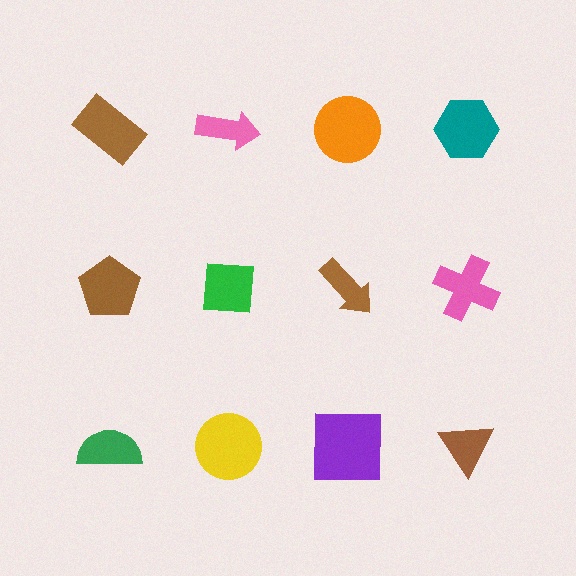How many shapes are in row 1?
4 shapes.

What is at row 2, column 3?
A brown arrow.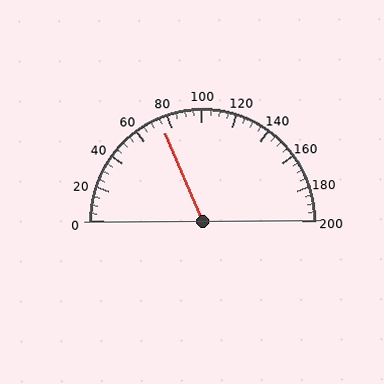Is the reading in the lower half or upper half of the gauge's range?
The reading is in the lower half of the range (0 to 200).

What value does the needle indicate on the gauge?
The needle indicates approximately 75.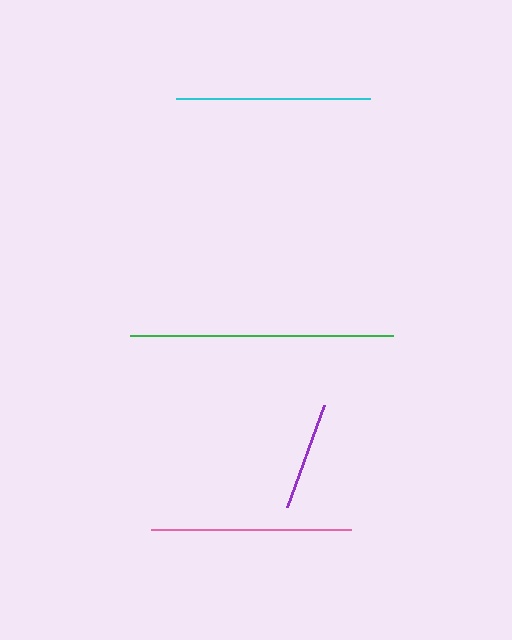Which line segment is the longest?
The green line is the longest at approximately 264 pixels.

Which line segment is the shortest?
The purple line is the shortest at approximately 109 pixels.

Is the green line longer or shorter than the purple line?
The green line is longer than the purple line.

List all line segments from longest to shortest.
From longest to shortest: green, pink, cyan, purple.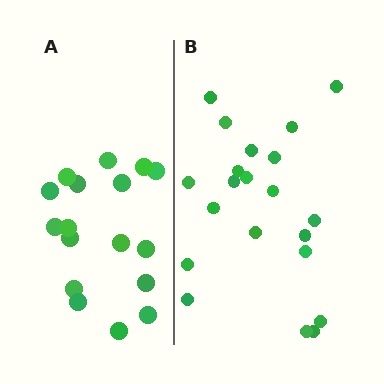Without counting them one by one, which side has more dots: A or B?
Region B (the right region) has more dots.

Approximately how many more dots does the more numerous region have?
Region B has about 4 more dots than region A.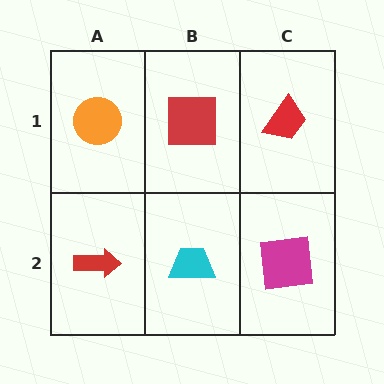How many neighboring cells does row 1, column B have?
3.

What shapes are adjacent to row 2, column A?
An orange circle (row 1, column A), a cyan trapezoid (row 2, column B).